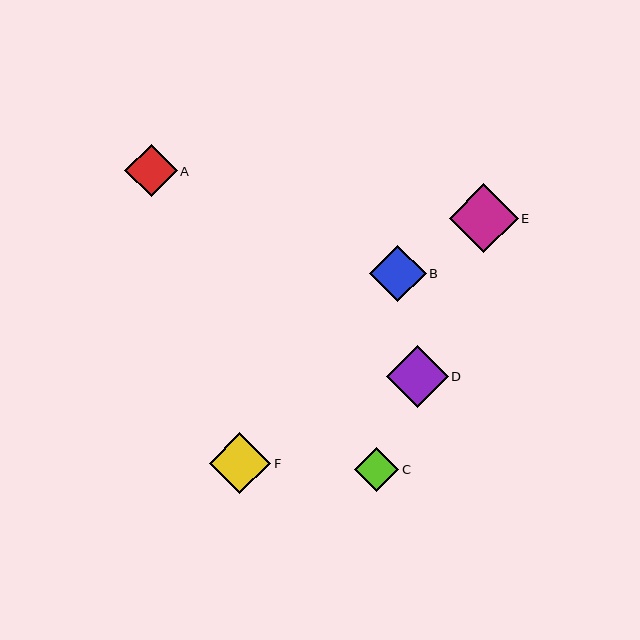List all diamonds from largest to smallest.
From largest to smallest: E, D, F, B, A, C.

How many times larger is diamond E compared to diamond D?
Diamond E is approximately 1.1 times the size of diamond D.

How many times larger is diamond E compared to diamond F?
Diamond E is approximately 1.1 times the size of diamond F.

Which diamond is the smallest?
Diamond C is the smallest with a size of approximately 44 pixels.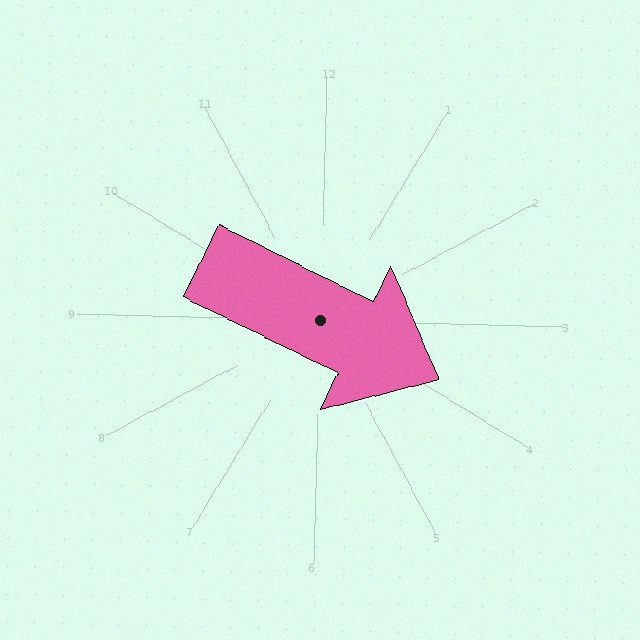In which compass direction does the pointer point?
Southeast.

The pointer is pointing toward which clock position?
Roughly 4 o'clock.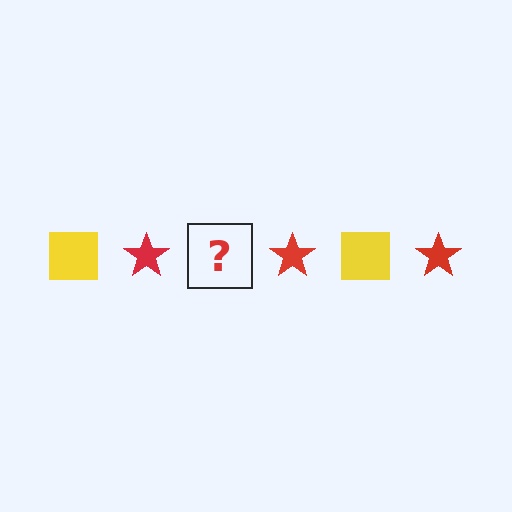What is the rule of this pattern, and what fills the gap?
The rule is that the pattern alternates between yellow square and red star. The gap should be filled with a yellow square.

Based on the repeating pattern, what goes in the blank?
The blank should be a yellow square.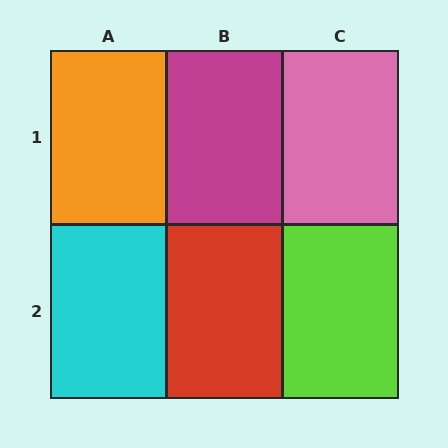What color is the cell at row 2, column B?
Red.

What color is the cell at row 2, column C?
Lime.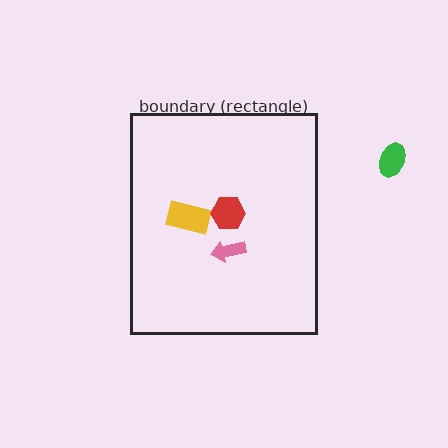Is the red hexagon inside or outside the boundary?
Inside.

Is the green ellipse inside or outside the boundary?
Outside.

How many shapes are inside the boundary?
3 inside, 1 outside.